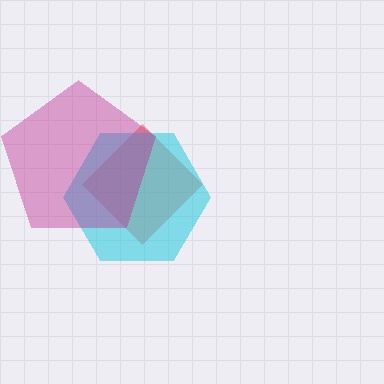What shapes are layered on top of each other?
The layered shapes are: a red diamond, a cyan hexagon, a magenta pentagon.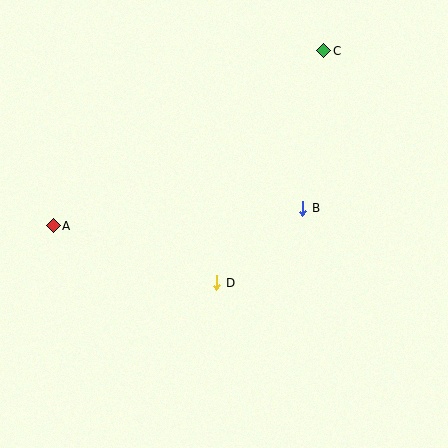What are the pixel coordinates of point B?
Point B is at (303, 208).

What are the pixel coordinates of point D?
Point D is at (217, 283).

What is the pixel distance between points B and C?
The distance between B and C is 159 pixels.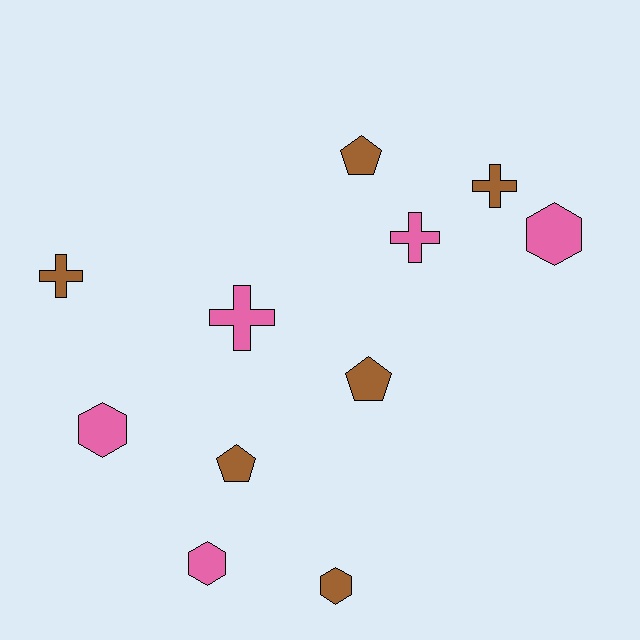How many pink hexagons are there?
There are 3 pink hexagons.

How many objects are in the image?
There are 11 objects.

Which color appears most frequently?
Brown, with 6 objects.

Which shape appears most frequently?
Cross, with 4 objects.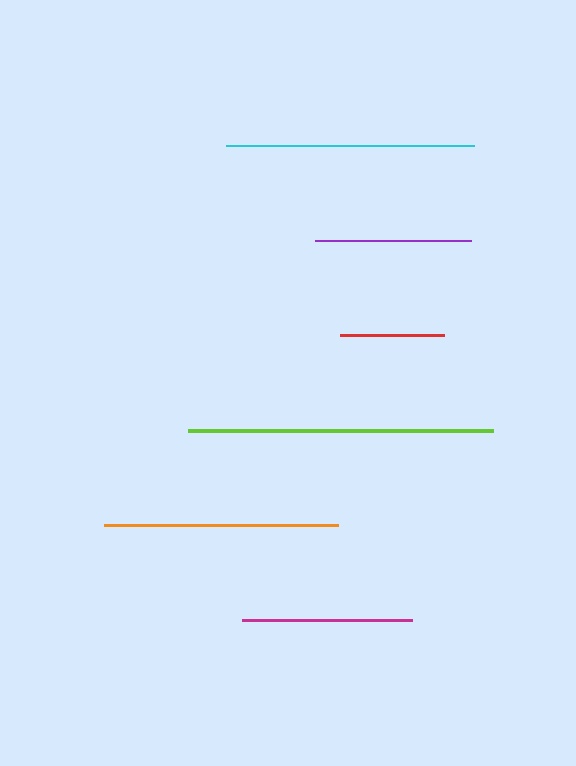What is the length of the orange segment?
The orange segment is approximately 235 pixels long.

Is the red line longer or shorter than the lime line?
The lime line is longer than the red line.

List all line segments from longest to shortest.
From longest to shortest: lime, cyan, orange, magenta, purple, red.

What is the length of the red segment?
The red segment is approximately 104 pixels long.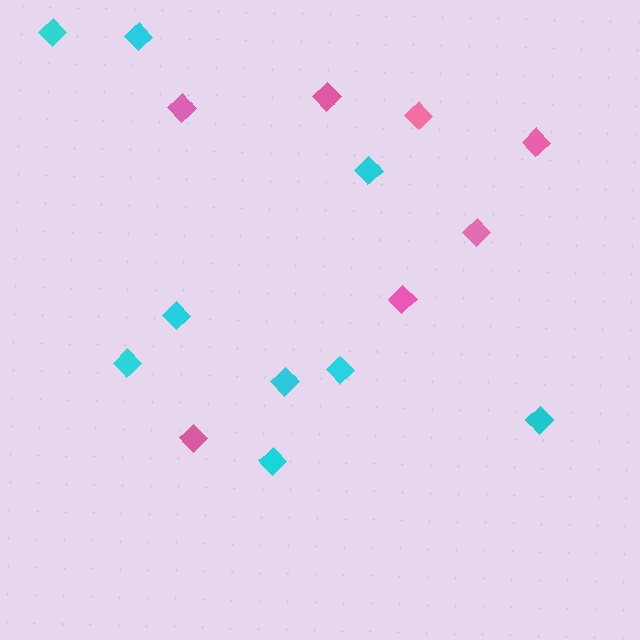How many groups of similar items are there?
There are 2 groups: one group of cyan diamonds (9) and one group of pink diamonds (7).